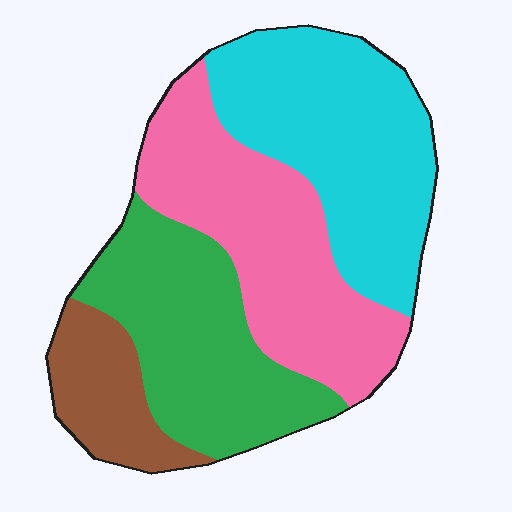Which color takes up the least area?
Brown, at roughly 10%.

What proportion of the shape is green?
Green takes up about one quarter (1/4) of the shape.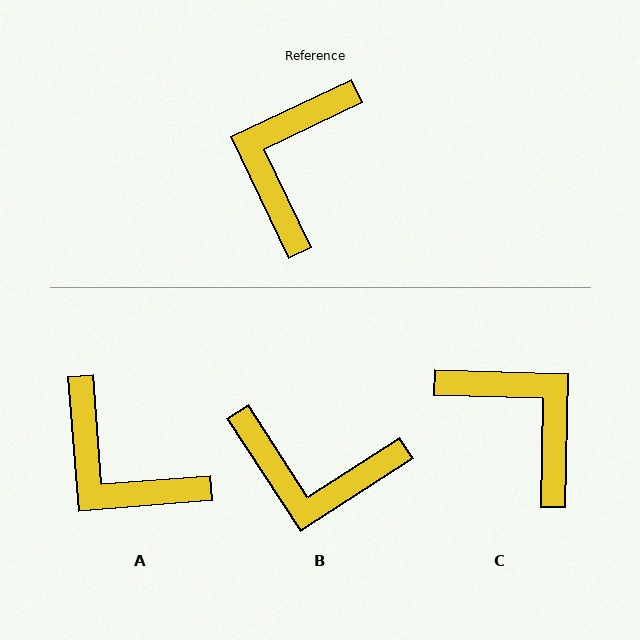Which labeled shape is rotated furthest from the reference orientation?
C, about 117 degrees away.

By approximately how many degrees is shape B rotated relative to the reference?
Approximately 97 degrees counter-clockwise.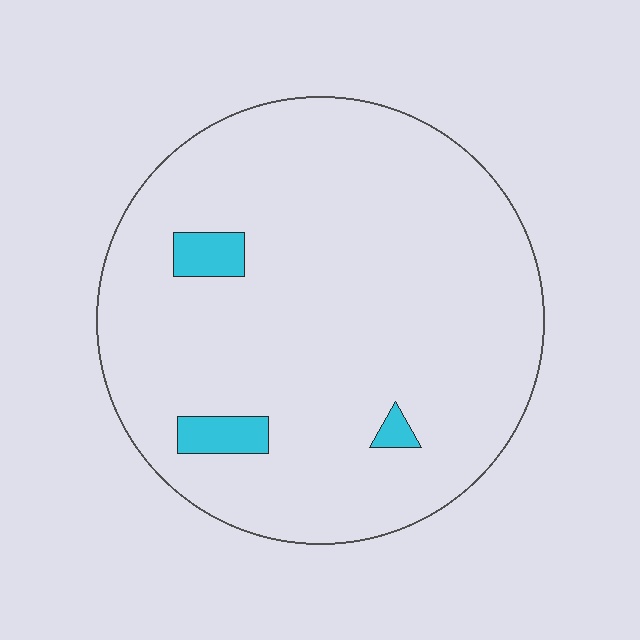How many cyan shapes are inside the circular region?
3.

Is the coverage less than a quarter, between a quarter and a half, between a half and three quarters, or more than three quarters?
Less than a quarter.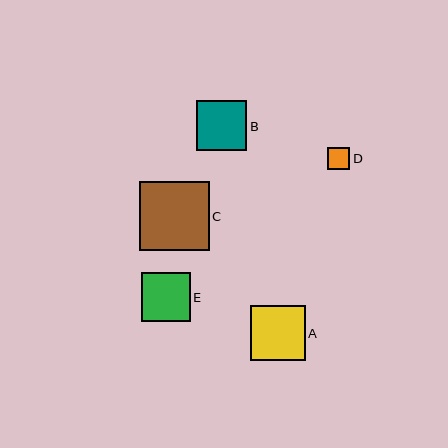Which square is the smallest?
Square D is the smallest with a size of approximately 22 pixels.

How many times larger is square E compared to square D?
Square E is approximately 2.2 times the size of square D.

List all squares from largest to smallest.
From largest to smallest: C, A, B, E, D.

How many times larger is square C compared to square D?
Square C is approximately 3.1 times the size of square D.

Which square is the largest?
Square C is the largest with a size of approximately 69 pixels.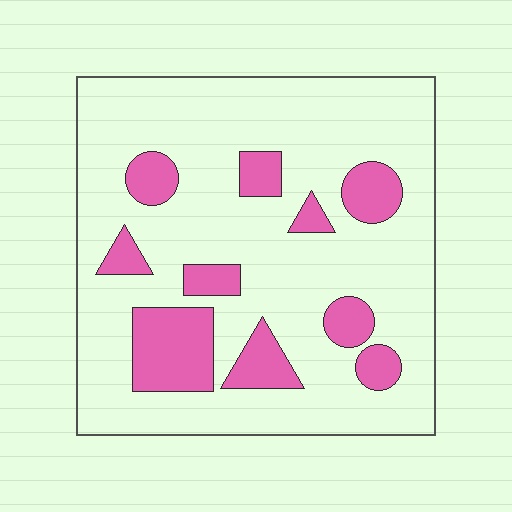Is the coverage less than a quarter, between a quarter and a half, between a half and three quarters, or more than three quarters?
Less than a quarter.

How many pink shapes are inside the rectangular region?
10.